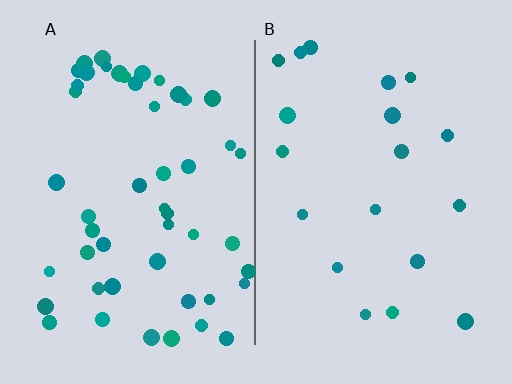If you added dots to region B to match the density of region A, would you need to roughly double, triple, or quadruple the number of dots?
Approximately triple.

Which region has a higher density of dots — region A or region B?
A (the left).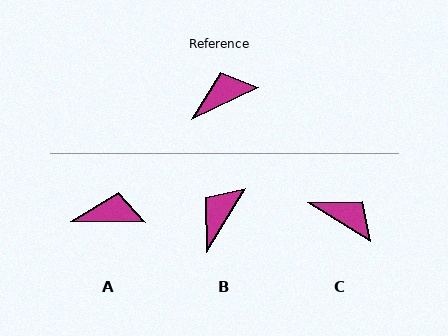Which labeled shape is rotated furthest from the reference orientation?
C, about 58 degrees away.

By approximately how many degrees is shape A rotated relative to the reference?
Approximately 26 degrees clockwise.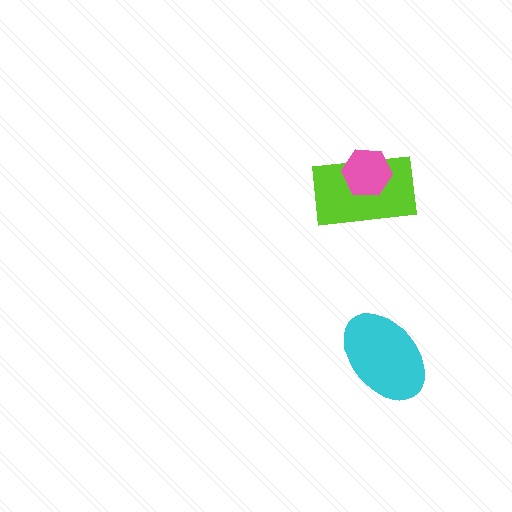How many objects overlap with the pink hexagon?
1 object overlaps with the pink hexagon.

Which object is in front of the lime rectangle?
The pink hexagon is in front of the lime rectangle.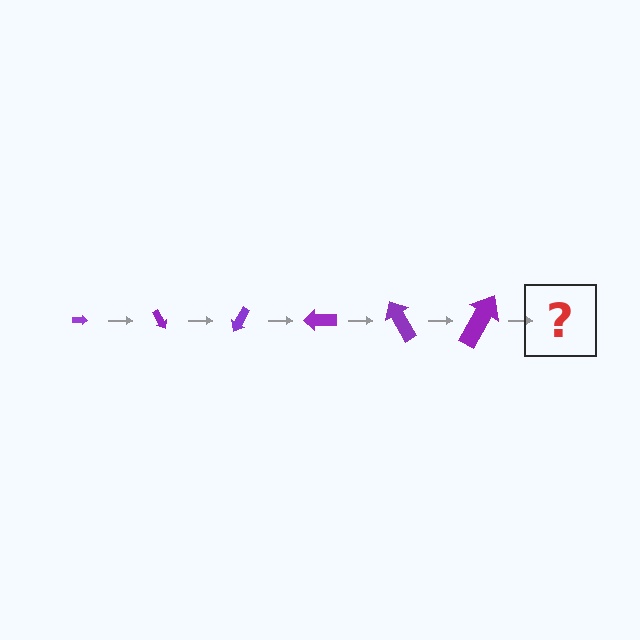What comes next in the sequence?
The next element should be an arrow, larger than the previous one and rotated 360 degrees from the start.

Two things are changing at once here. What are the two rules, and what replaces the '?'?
The two rules are that the arrow grows larger each step and it rotates 60 degrees each step. The '?' should be an arrow, larger than the previous one and rotated 360 degrees from the start.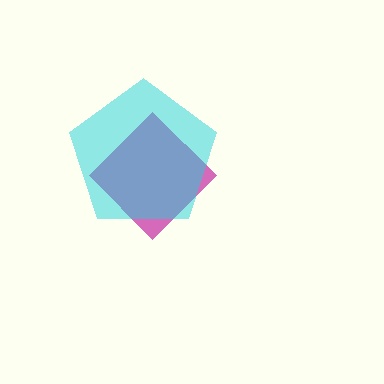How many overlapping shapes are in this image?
There are 2 overlapping shapes in the image.